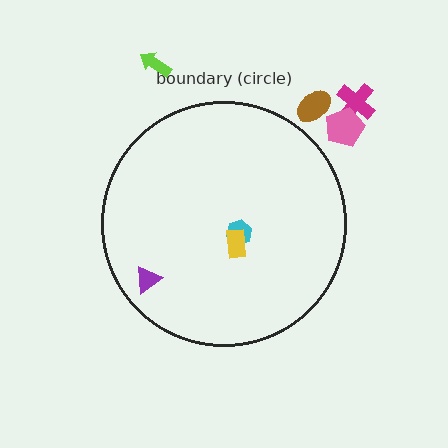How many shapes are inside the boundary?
3 inside, 4 outside.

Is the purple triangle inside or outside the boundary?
Inside.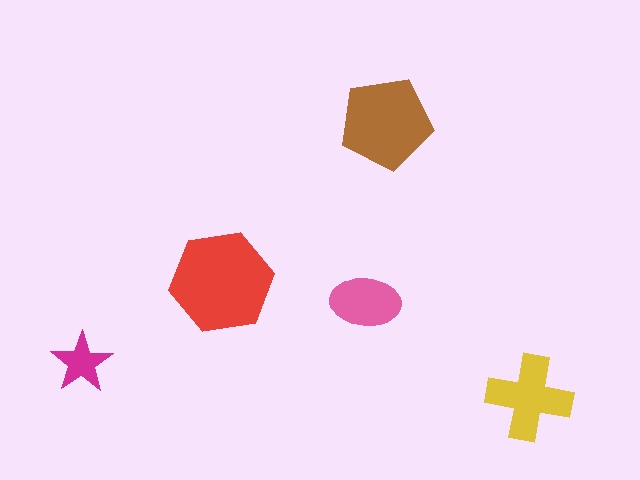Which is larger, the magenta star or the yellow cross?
The yellow cross.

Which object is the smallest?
The magenta star.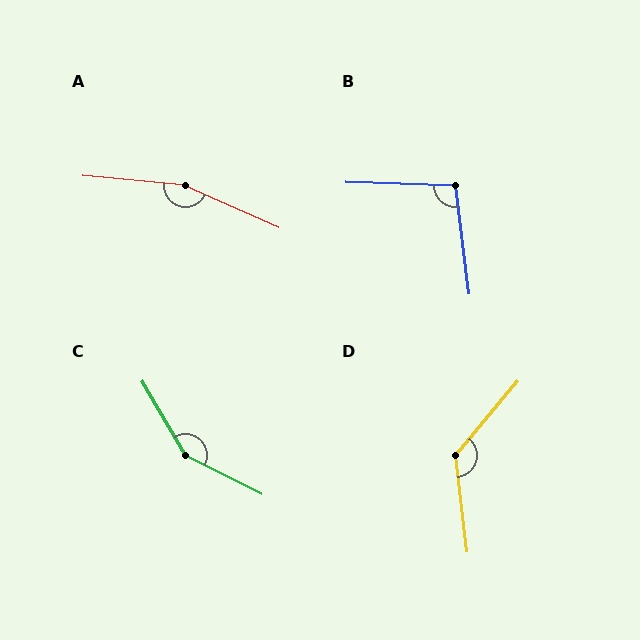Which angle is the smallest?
B, at approximately 99 degrees.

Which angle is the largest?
A, at approximately 162 degrees.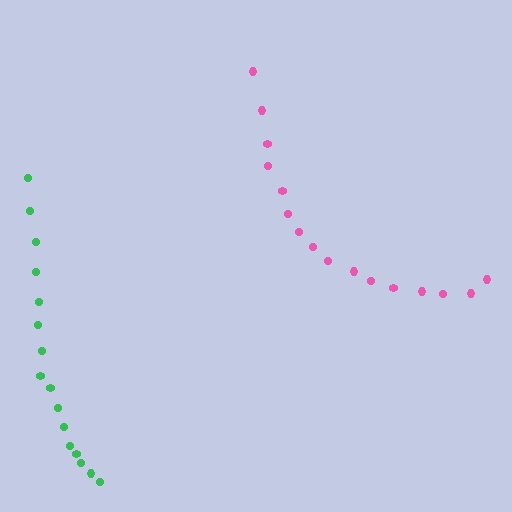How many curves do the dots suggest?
There are 2 distinct paths.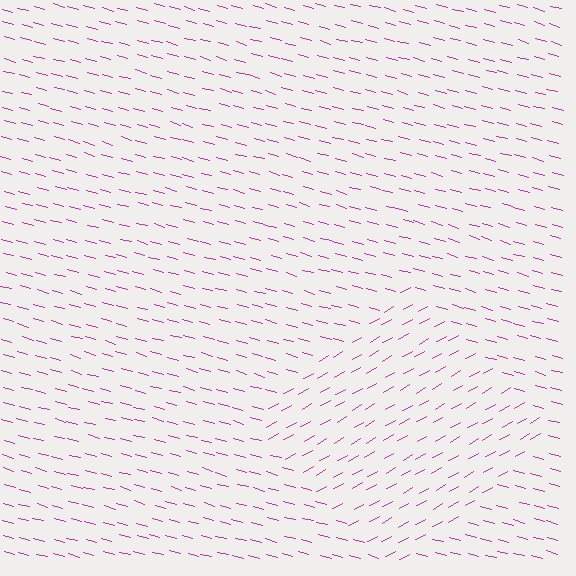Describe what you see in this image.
The image is filled with small magenta line segments. A diamond region in the image has lines oriented differently from the surrounding lines, creating a visible texture boundary.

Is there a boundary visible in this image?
Yes, there is a texture boundary formed by a change in line orientation.